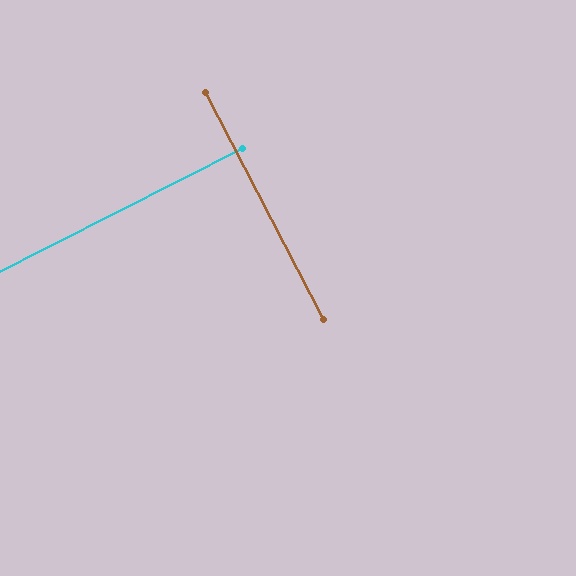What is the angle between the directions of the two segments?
Approximately 89 degrees.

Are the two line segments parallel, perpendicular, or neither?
Perpendicular — they meet at approximately 89°.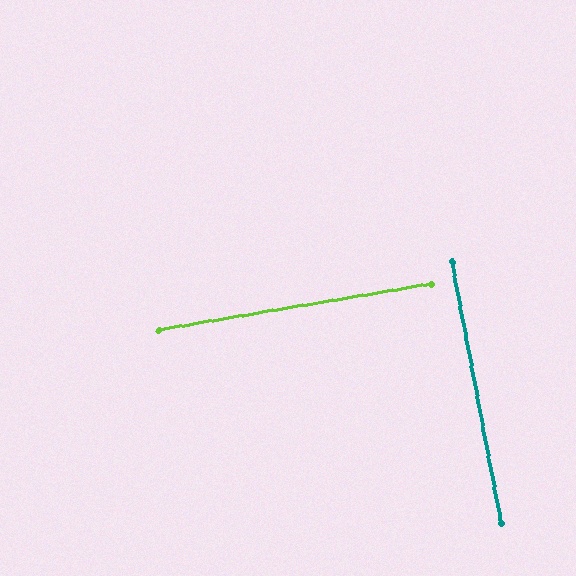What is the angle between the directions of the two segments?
Approximately 89 degrees.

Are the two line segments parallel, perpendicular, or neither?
Perpendicular — they meet at approximately 89°.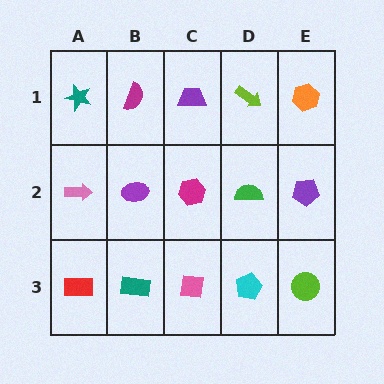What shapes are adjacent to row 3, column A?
A pink arrow (row 2, column A), a teal rectangle (row 3, column B).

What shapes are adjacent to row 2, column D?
A lime arrow (row 1, column D), a cyan pentagon (row 3, column D), a magenta hexagon (row 2, column C), a purple pentagon (row 2, column E).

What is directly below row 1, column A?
A pink arrow.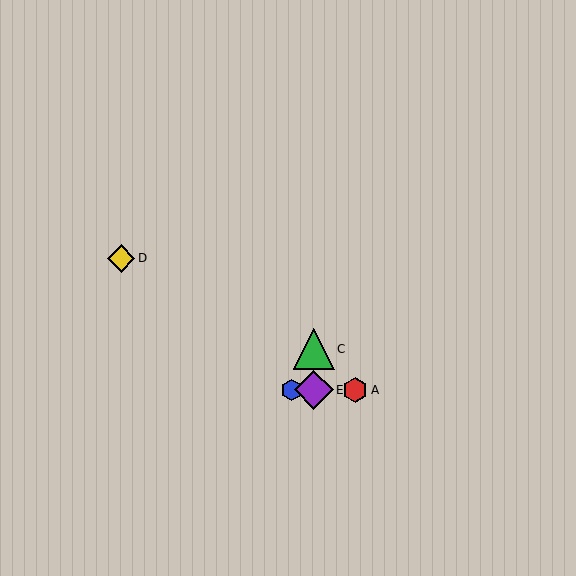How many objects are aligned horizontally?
3 objects (A, B, E) are aligned horizontally.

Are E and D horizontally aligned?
No, E is at y≈390 and D is at y≈258.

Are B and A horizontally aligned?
Yes, both are at y≈390.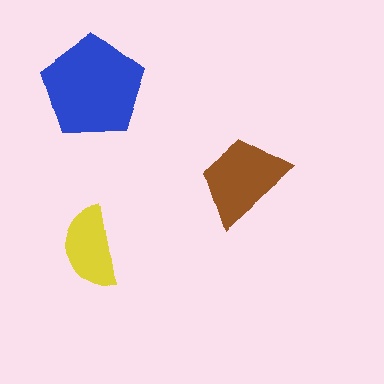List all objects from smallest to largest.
The yellow semicircle, the brown trapezoid, the blue pentagon.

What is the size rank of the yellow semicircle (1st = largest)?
3rd.